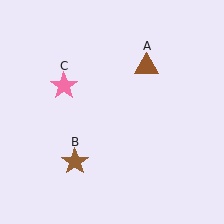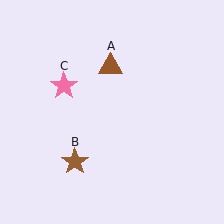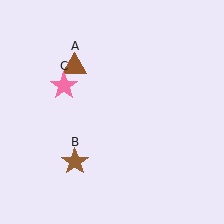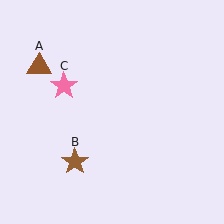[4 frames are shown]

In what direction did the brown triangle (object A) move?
The brown triangle (object A) moved left.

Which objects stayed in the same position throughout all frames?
Brown star (object B) and pink star (object C) remained stationary.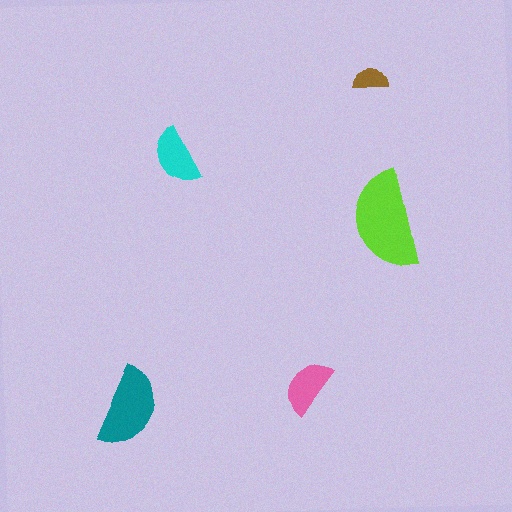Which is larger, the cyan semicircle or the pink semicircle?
The cyan one.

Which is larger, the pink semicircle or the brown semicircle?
The pink one.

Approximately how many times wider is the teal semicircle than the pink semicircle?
About 1.5 times wider.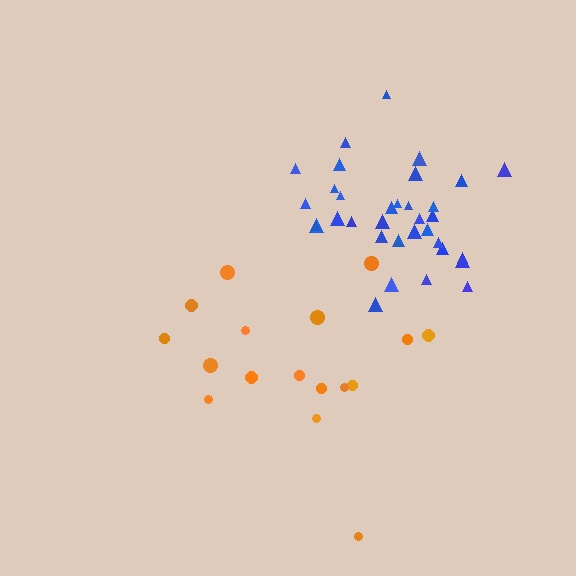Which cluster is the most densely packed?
Blue.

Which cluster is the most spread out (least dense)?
Orange.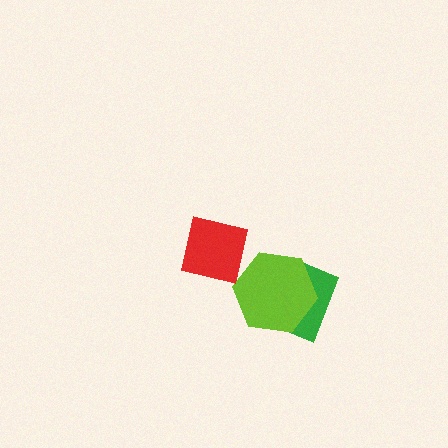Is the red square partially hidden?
No, no other shape covers it.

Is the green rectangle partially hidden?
Yes, it is partially covered by another shape.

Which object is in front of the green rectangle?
The lime hexagon is in front of the green rectangle.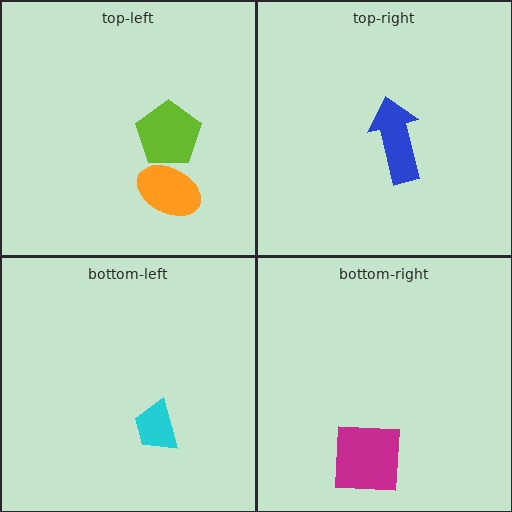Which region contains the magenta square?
The bottom-right region.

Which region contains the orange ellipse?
The top-left region.